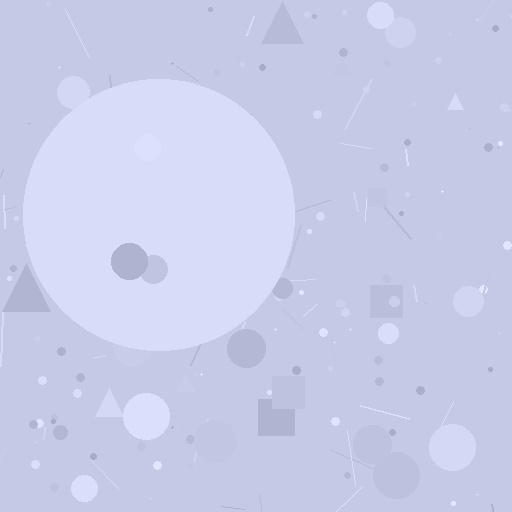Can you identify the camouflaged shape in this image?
The camouflaged shape is a circle.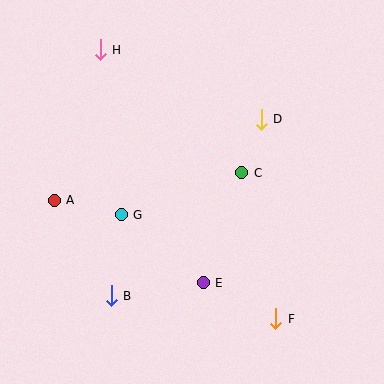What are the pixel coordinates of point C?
Point C is at (242, 173).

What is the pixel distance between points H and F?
The distance between H and F is 321 pixels.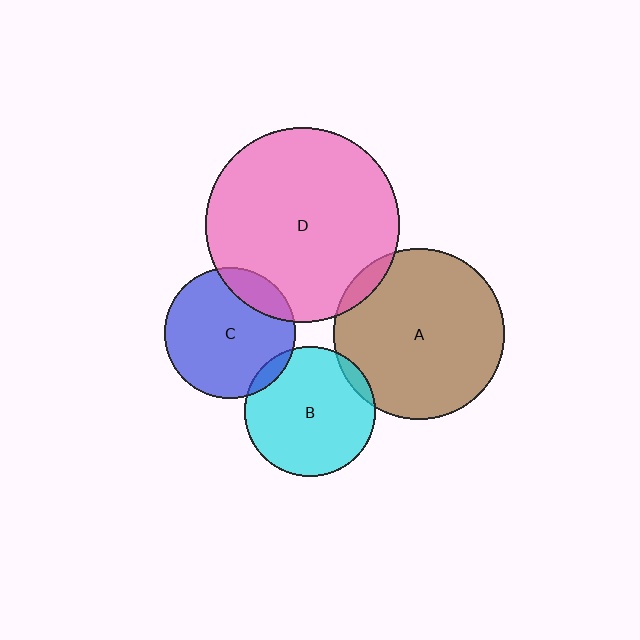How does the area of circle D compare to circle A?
Approximately 1.3 times.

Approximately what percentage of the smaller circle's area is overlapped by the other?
Approximately 15%.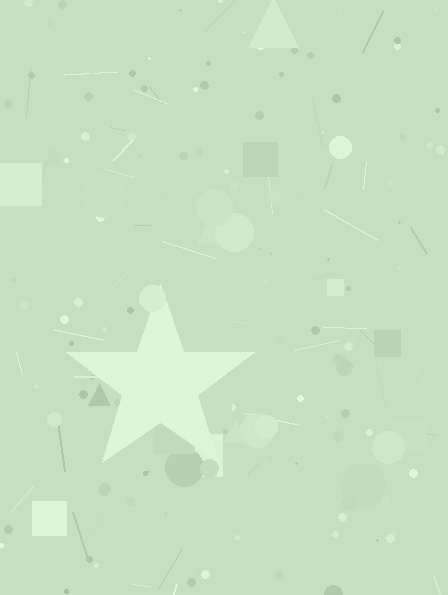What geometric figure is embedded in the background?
A star is embedded in the background.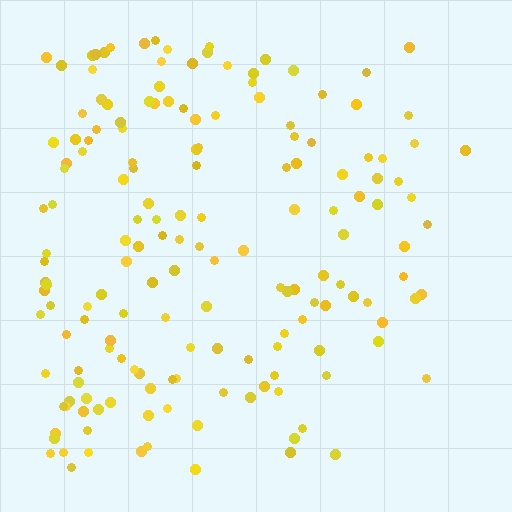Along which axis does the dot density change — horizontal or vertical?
Horizontal.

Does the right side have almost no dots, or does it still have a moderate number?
Still a moderate number, just noticeably fewer than the left.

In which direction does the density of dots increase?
From right to left, with the left side densest.